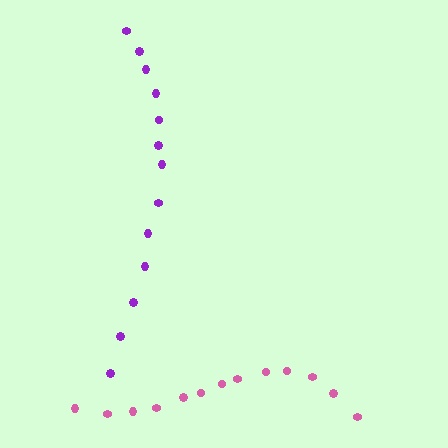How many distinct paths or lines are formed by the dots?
There are 2 distinct paths.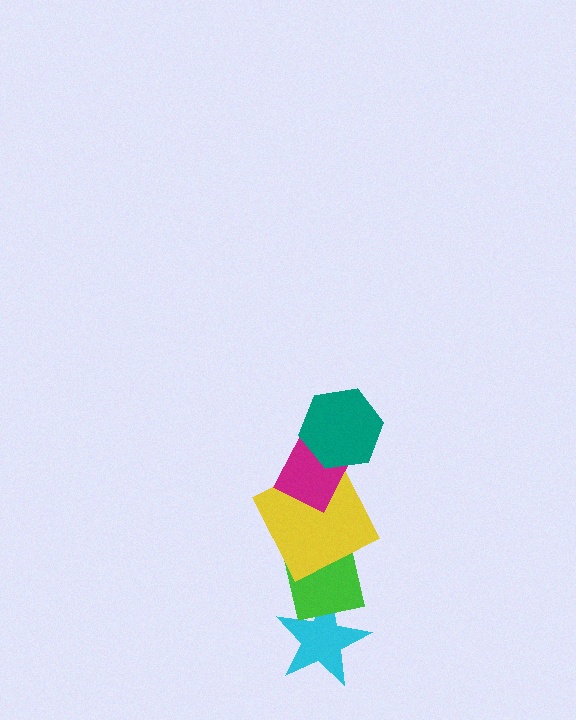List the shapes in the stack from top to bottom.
From top to bottom: the teal hexagon, the magenta rectangle, the yellow square, the green square, the cyan star.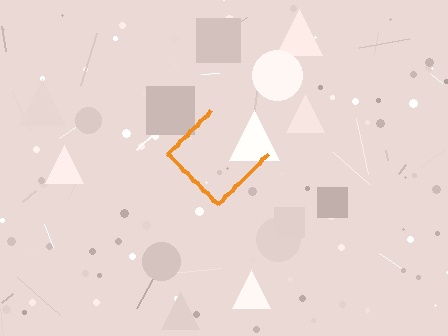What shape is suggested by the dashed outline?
The dashed outline suggests a diamond.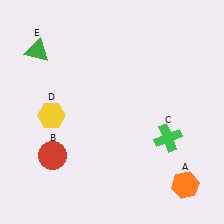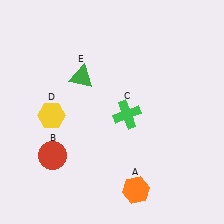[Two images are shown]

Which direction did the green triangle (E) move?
The green triangle (E) moved right.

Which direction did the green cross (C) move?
The green cross (C) moved left.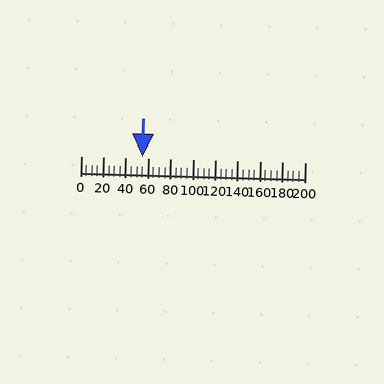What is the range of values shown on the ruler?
The ruler shows values from 0 to 200.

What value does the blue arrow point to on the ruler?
The blue arrow points to approximately 55.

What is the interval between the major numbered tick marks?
The major tick marks are spaced 20 units apart.